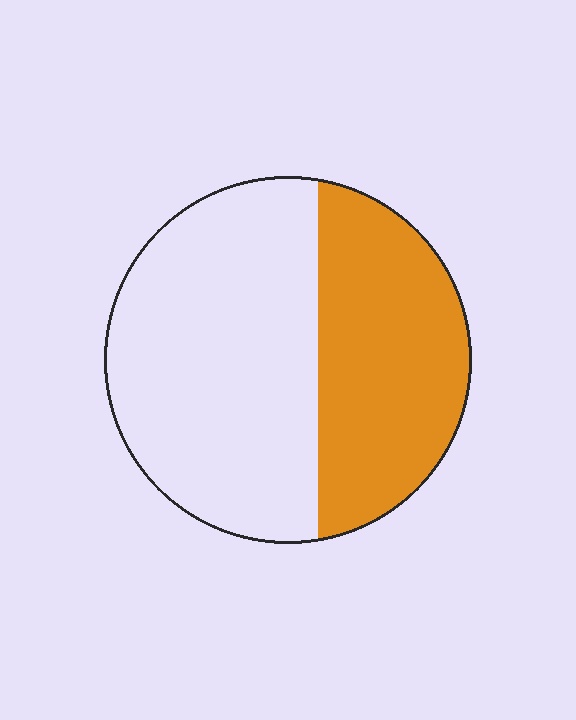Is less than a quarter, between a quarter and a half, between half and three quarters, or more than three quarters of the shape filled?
Between a quarter and a half.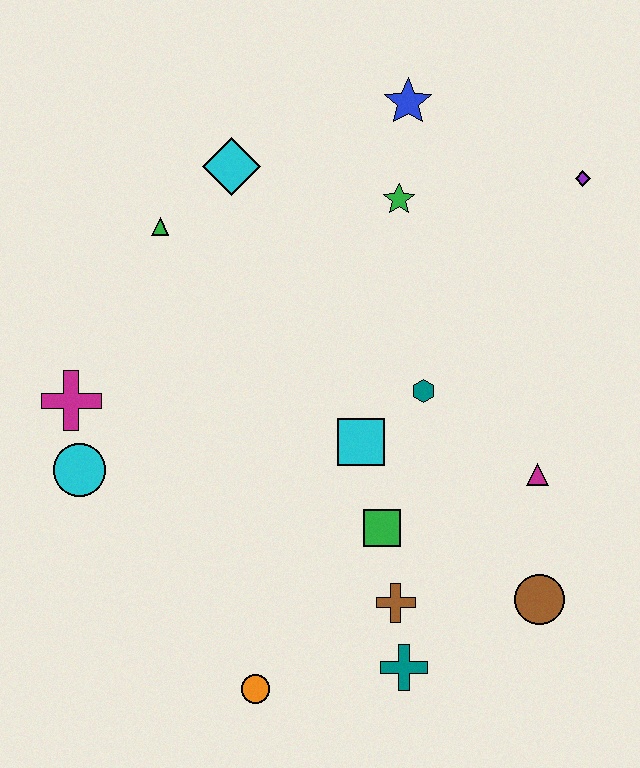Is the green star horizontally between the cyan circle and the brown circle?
Yes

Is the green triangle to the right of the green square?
No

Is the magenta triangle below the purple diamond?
Yes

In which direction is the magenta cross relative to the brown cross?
The magenta cross is to the left of the brown cross.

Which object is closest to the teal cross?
The brown cross is closest to the teal cross.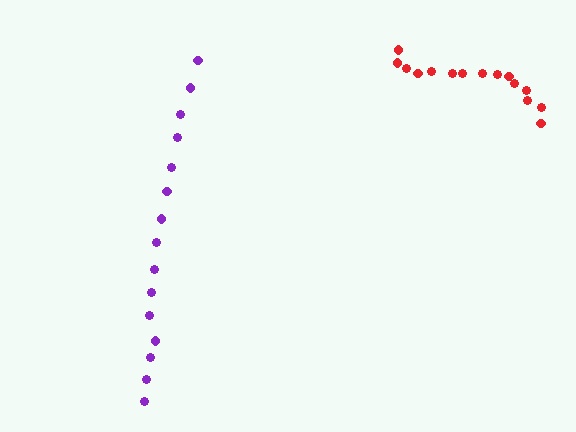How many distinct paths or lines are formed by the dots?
There are 2 distinct paths.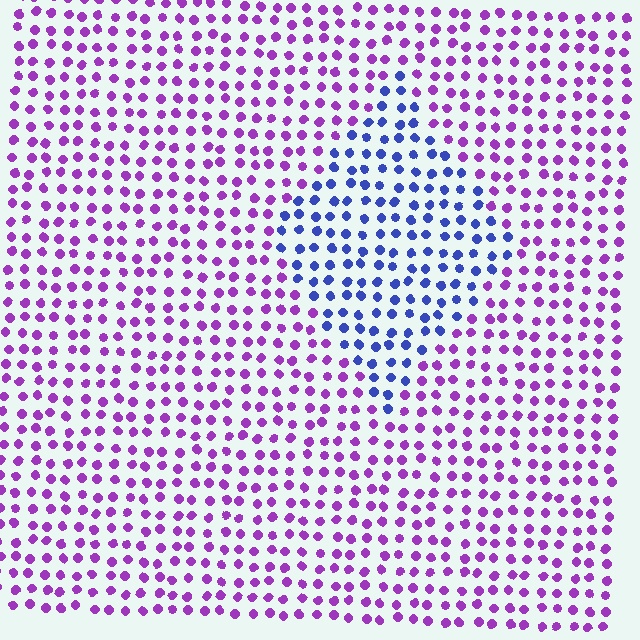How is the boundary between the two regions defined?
The boundary is defined purely by a slight shift in hue (about 55 degrees). Spacing, size, and orientation are identical on both sides.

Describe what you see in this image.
The image is filled with small purple elements in a uniform arrangement. A diamond-shaped region is visible where the elements are tinted to a slightly different hue, forming a subtle color boundary.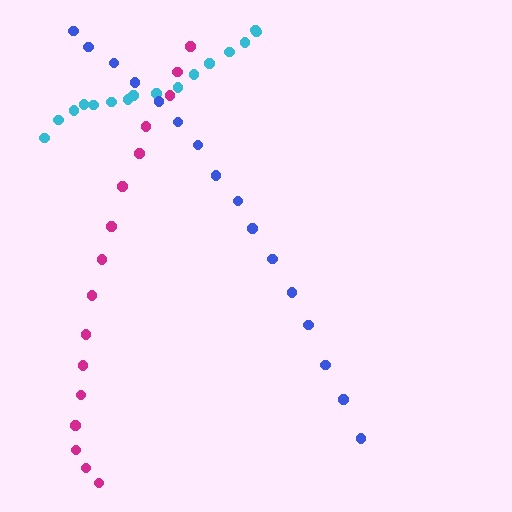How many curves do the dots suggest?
There are 3 distinct paths.